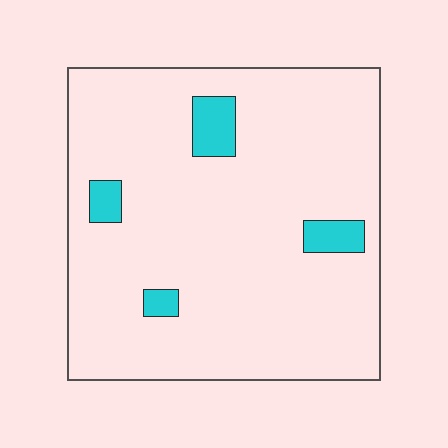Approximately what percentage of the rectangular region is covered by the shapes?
Approximately 5%.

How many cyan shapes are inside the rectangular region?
4.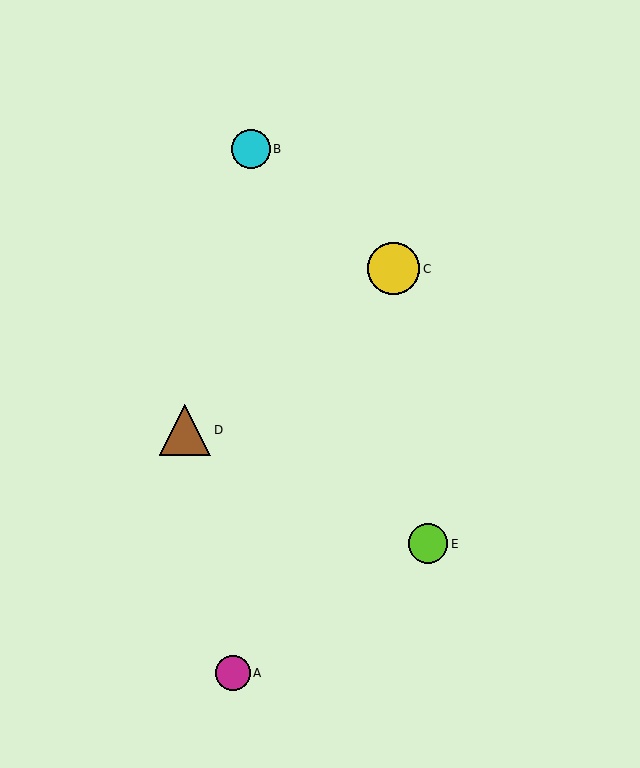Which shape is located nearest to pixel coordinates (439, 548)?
The lime circle (labeled E) at (428, 544) is nearest to that location.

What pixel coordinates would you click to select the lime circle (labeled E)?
Click at (428, 544) to select the lime circle E.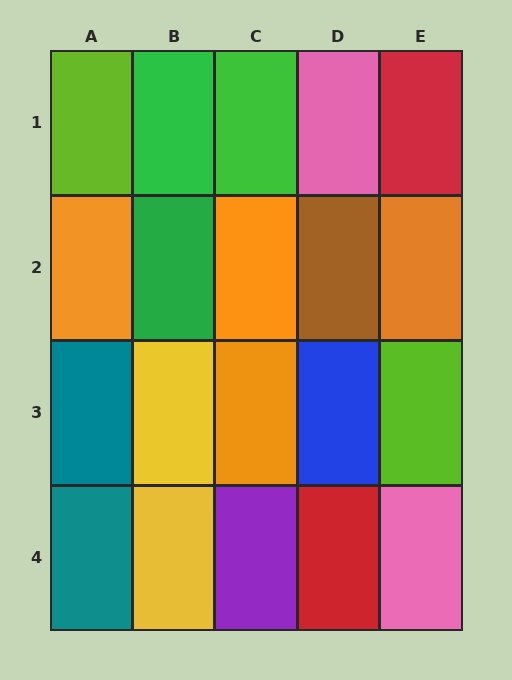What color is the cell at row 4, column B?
Yellow.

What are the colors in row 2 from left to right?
Orange, green, orange, brown, orange.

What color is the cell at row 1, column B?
Green.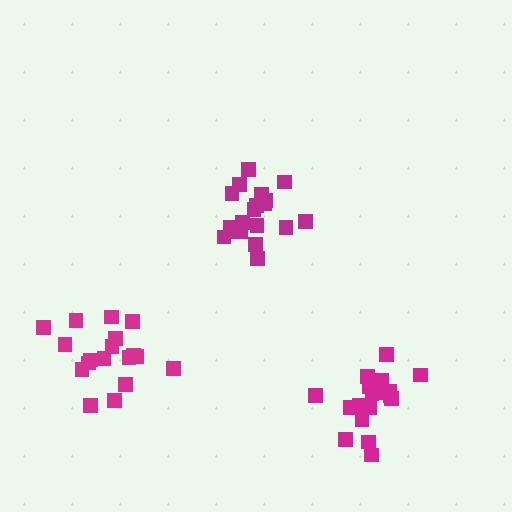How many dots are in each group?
Group 1: 19 dots, Group 2: 19 dots, Group 3: 19 dots (57 total).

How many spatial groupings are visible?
There are 3 spatial groupings.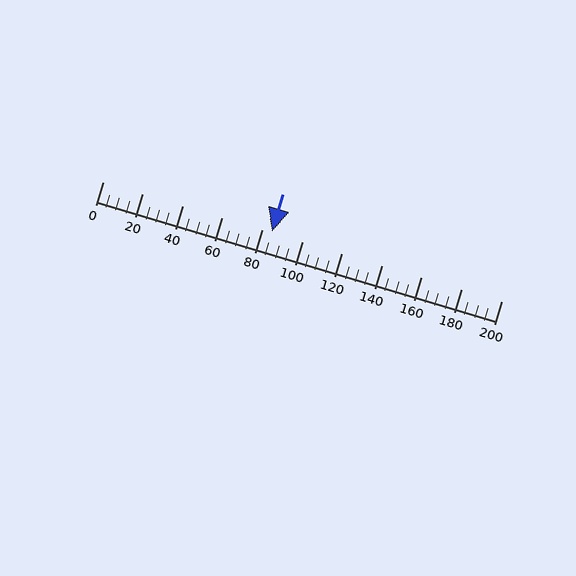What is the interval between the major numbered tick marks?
The major tick marks are spaced 20 units apart.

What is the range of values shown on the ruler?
The ruler shows values from 0 to 200.